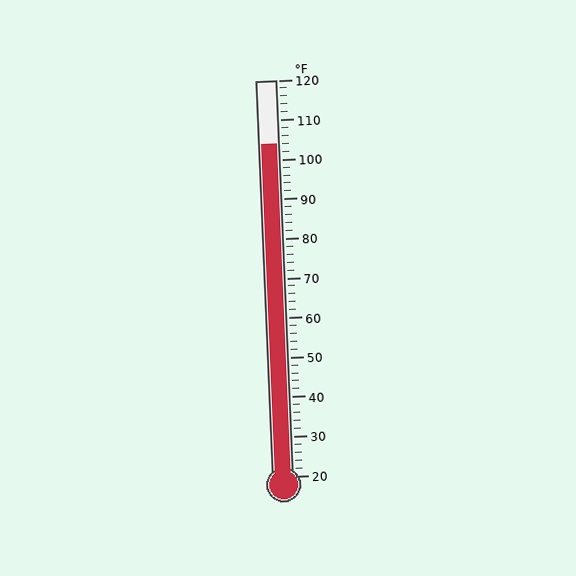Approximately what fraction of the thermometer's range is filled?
The thermometer is filled to approximately 85% of its range.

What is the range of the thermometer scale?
The thermometer scale ranges from 20°F to 120°F.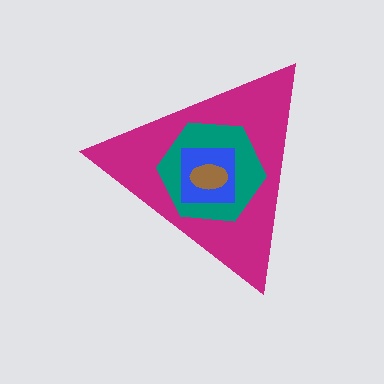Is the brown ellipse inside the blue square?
Yes.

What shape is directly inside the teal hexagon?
The blue square.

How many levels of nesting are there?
4.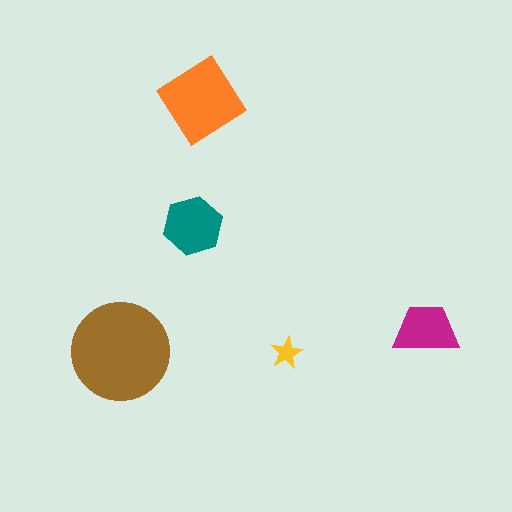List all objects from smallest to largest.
The yellow star, the magenta trapezoid, the teal hexagon, the orange diamond, the brown circle.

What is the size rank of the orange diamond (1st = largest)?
2nd.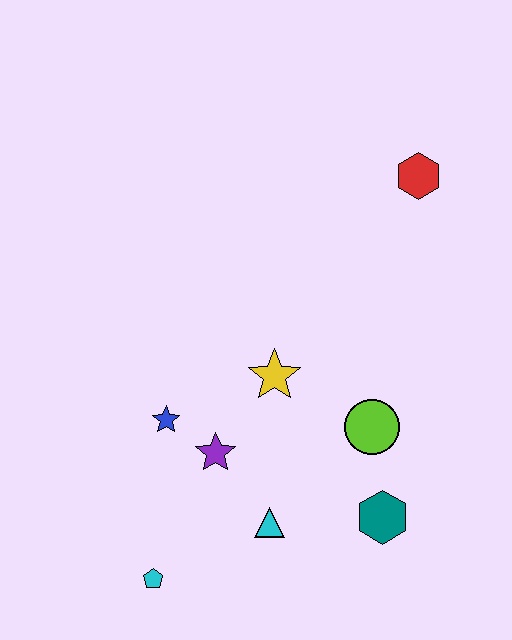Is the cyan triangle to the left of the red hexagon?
Yes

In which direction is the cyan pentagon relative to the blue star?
The cyan pentagon is below the blue star.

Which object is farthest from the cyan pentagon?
The red hexagon is farthest from the cyan pentagon.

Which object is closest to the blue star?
The purple star is closest to the blue star.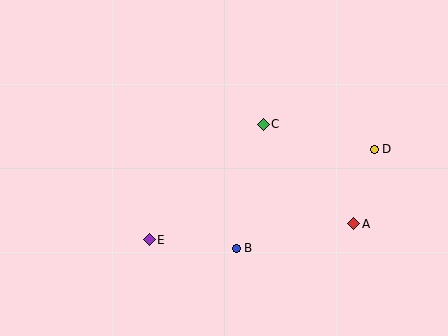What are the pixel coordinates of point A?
Point A is at (354, 224).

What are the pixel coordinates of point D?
Point D is at (374, 149).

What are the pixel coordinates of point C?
Point C is at (263, 124).